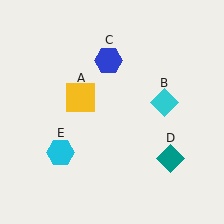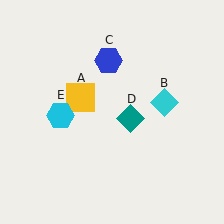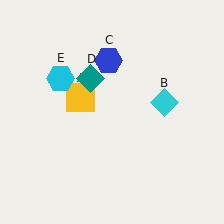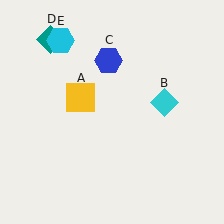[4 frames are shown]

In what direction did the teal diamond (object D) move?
The teal diamond (object D) moved up and to the left.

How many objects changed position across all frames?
2 objects changed position: teal diamond (object D), cyan hexagon (object E).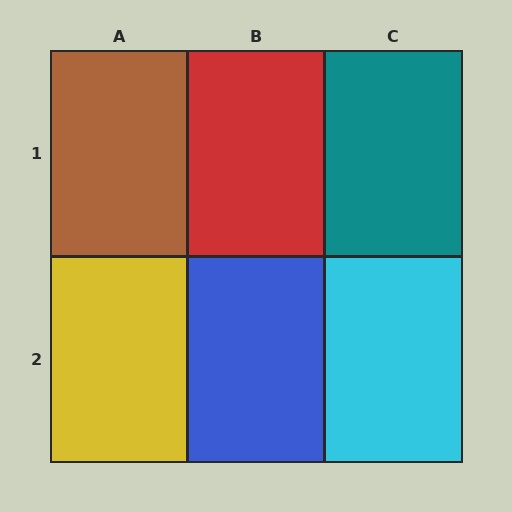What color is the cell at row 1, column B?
Red.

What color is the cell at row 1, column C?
Teal.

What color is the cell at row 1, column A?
Brown.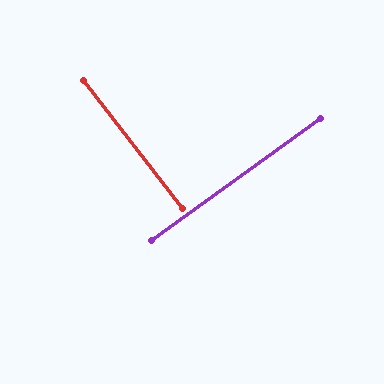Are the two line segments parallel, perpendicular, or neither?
Perpendicular — they meet at approximately 88°.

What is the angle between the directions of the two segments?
Approximately 88 degrees.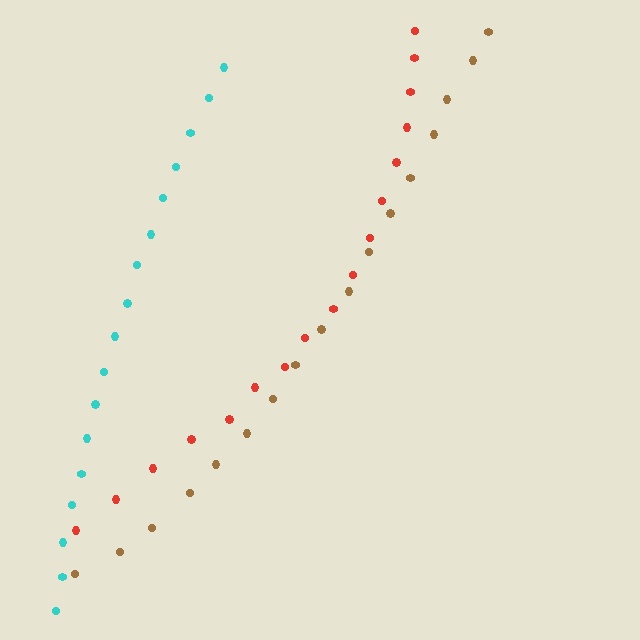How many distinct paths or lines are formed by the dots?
There are 3 distinct paths.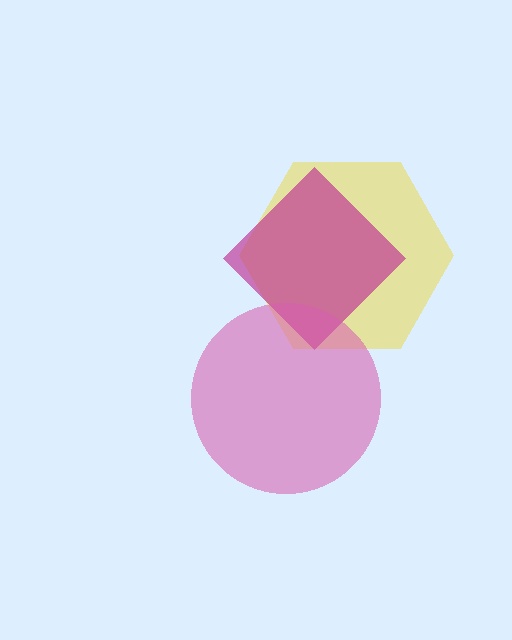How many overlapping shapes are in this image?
There are 3 overlapping shapes in the image.